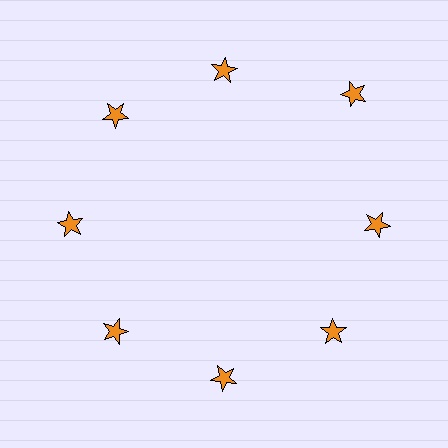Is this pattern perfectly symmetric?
No. The 8 orange stars are arranged in a ring, but one element near the 2 o'clock position is pushed outward from the center, breaking the 8-fold rotational symmetry.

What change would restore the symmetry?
The symmetry would be restored by moving it inward, back onto the ring so that all 8 stars sit at equal angles and equal distance from the center.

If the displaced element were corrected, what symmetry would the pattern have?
It would have 8-fold rotational symmetry — the pattern would map onto itself every 45 degrees.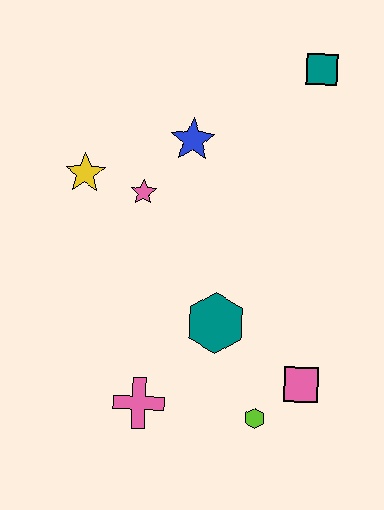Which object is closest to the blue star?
The pink star is closest to the blue star.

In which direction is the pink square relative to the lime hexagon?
The pink square is to the right of the lime hexagon.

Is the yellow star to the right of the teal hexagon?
No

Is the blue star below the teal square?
Yes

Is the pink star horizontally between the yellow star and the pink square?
Yes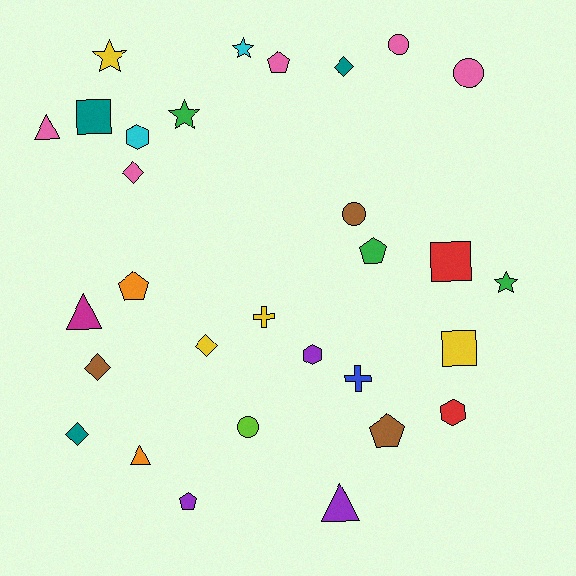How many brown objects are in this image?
There are 3 brown objects.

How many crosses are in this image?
There are 2 crosses.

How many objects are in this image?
There are 30 objects.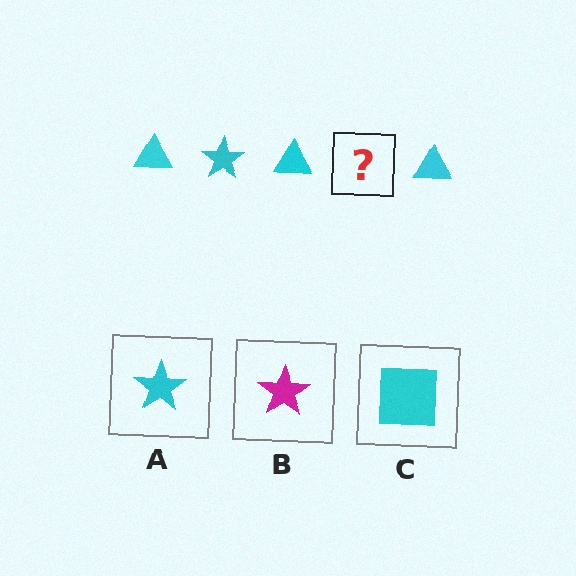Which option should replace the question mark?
Option A.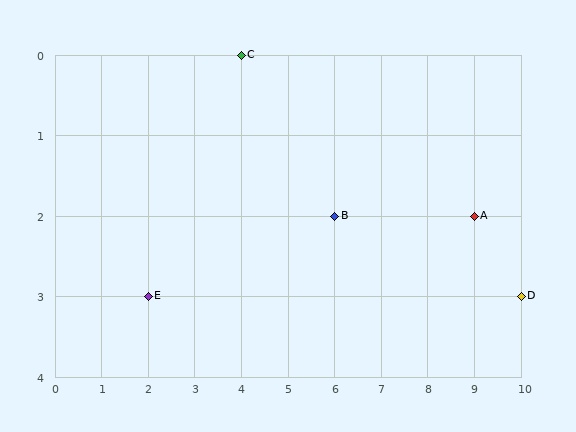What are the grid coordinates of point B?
Point B is at grid coordinates (6, 2).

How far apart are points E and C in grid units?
Points E and C are 2 columns and 3 rows apart (about 3.6 grid units diagonally).